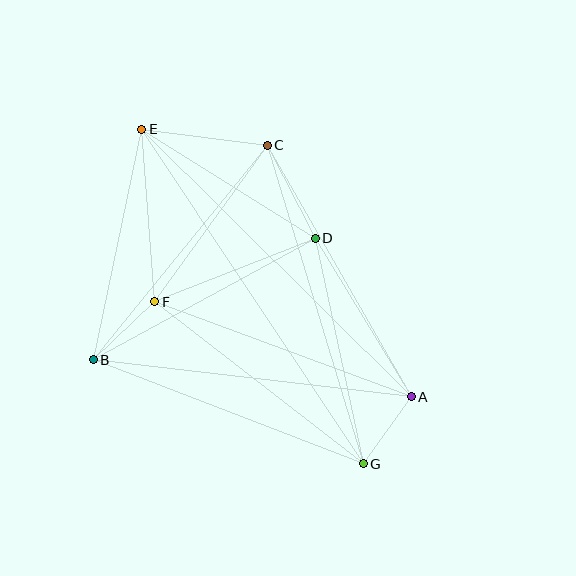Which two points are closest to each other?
Points A and G are closest to each other.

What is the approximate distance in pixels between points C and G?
The distance between C and G is approximately 333 pixels.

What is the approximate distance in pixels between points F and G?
The distance between F and G is approximately 264 pixels.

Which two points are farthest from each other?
Points E and G are farthest from each other.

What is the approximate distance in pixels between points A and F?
The distance between A and F is approximately 274 pixels.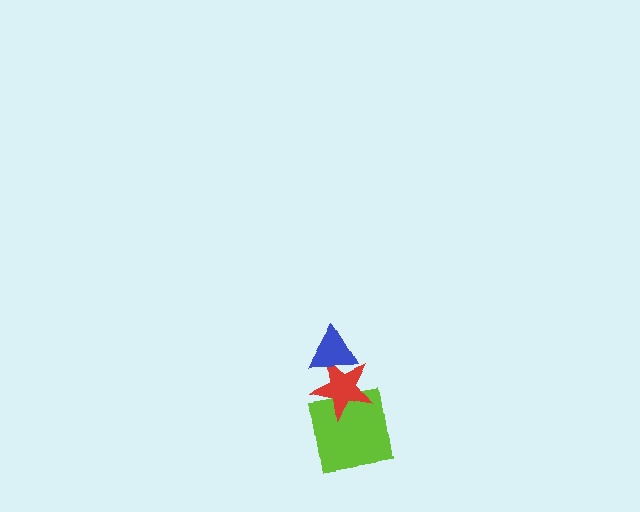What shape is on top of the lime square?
The red star is on top of the lime square.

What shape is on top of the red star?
The blue triangle is on top of the red star.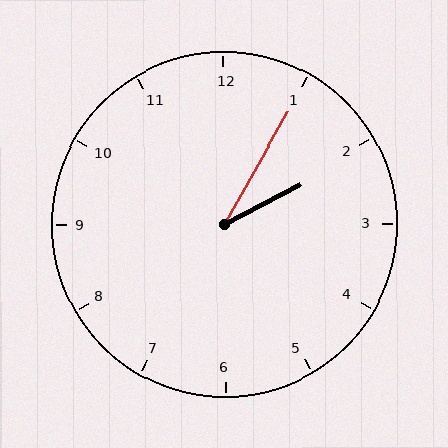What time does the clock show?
2:05.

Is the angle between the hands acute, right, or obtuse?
It is acute.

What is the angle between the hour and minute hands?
Approximately 32 degrees.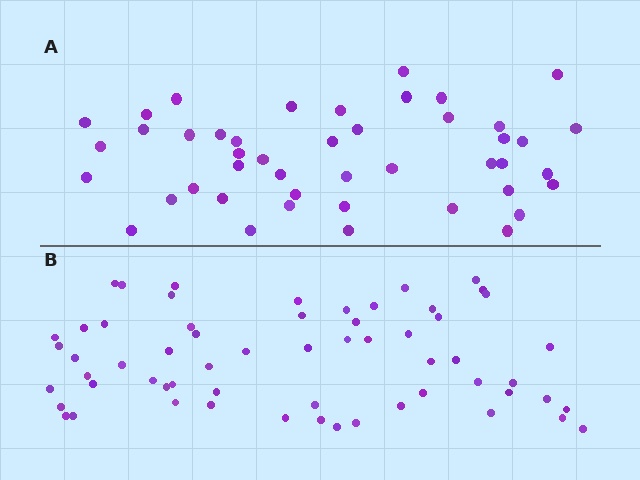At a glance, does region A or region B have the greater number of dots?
Region B (the bottom region) has more dots.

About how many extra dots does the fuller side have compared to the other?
Region B has approximately 15 more dots than region A.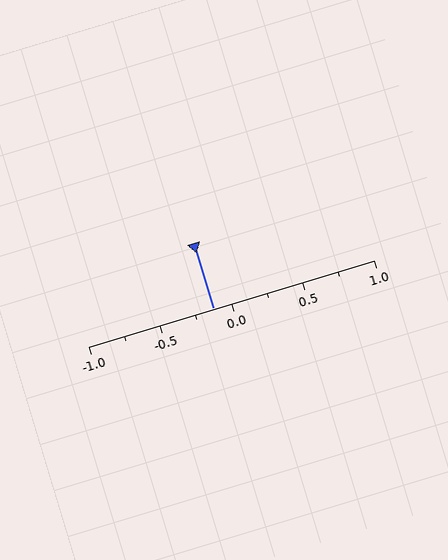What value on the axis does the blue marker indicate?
The marker indicates approximately -0.12.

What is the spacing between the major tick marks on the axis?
The major ticks are spaced 0.5 apart.